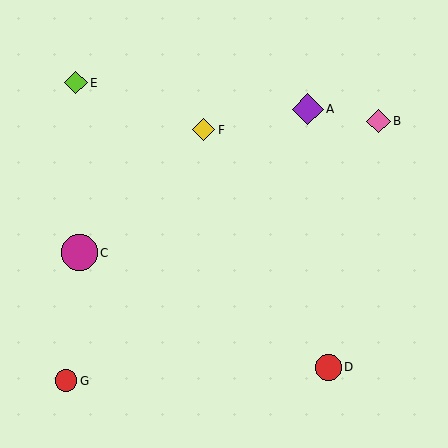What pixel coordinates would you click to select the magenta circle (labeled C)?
Click at (80, 253) to select the magenta circle C.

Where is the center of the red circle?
The center of the red circle is at (66, 381).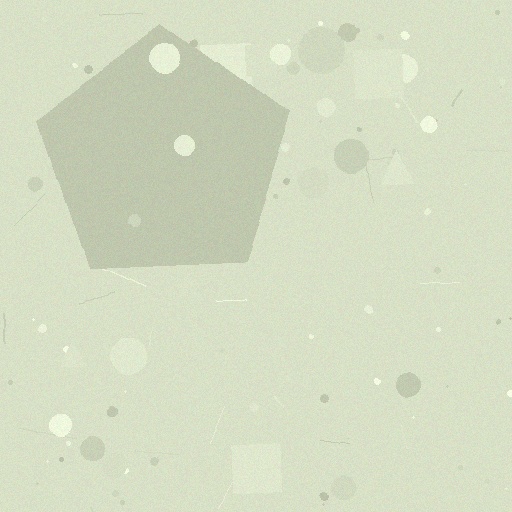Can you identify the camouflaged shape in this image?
The camouflaged shape is a pentagon.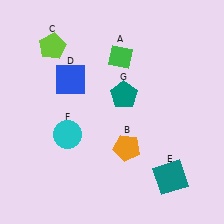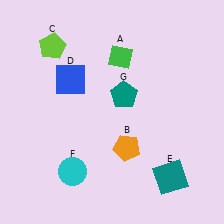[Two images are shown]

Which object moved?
The cyan circle (F) moved down.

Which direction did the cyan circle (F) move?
The cyan circle (F) moved down.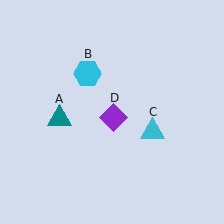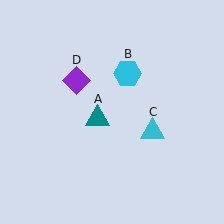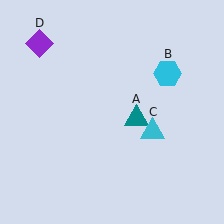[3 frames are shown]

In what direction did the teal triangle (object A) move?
The teal triangle (object A) moved right.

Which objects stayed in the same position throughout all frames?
Cyan triangle (object C) remained stationary.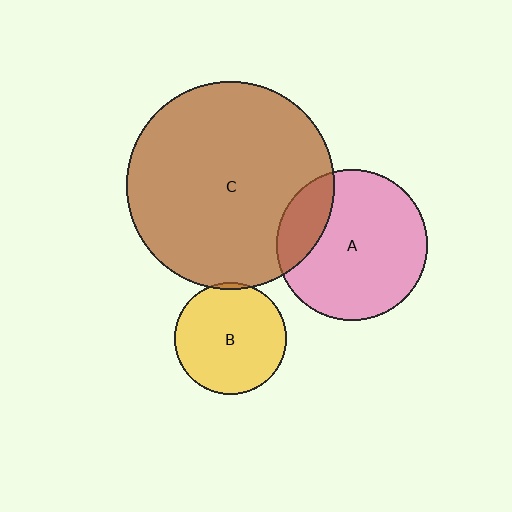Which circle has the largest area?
Circle C (brown).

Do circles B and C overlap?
Yes.